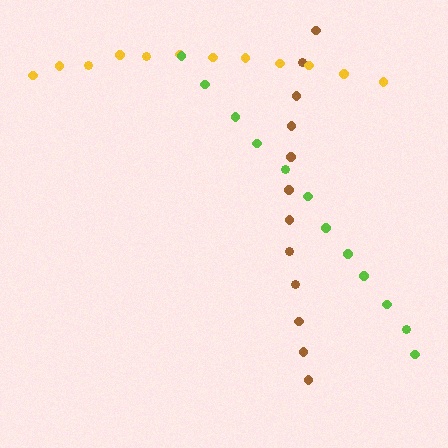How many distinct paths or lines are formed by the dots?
There are 3 distinct paths.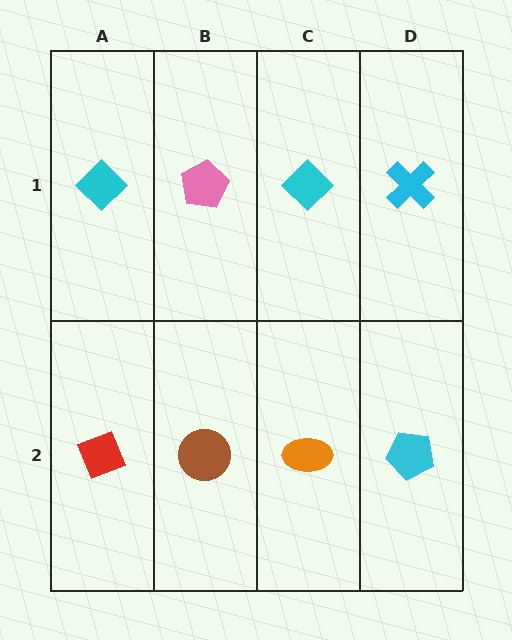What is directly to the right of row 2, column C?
A cyan pentagon.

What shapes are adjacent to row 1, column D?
A cyan pentagon (row 2, column D), a cyan diamond (row 1, column C).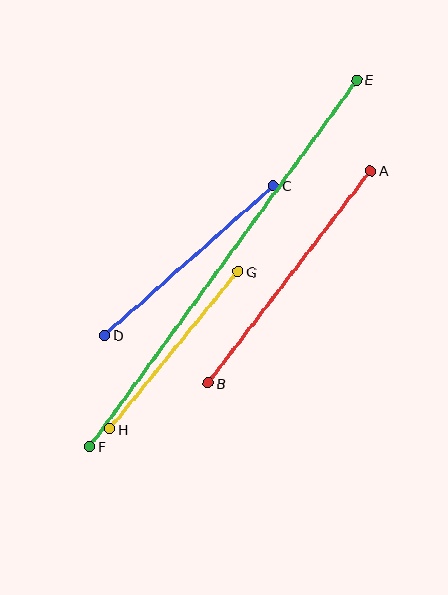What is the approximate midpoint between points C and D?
The midpoint is at approximately (189, 260) pixels.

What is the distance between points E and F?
The distance is approximately 454 pixels.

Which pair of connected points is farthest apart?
Points E and F are farthest apart.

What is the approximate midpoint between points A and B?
The midpoint is at approximately (289, 277) pixels.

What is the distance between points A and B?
The distance is approximately 267 pixels.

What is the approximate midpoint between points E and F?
The midpoint is at approximately (223, 263) pixels.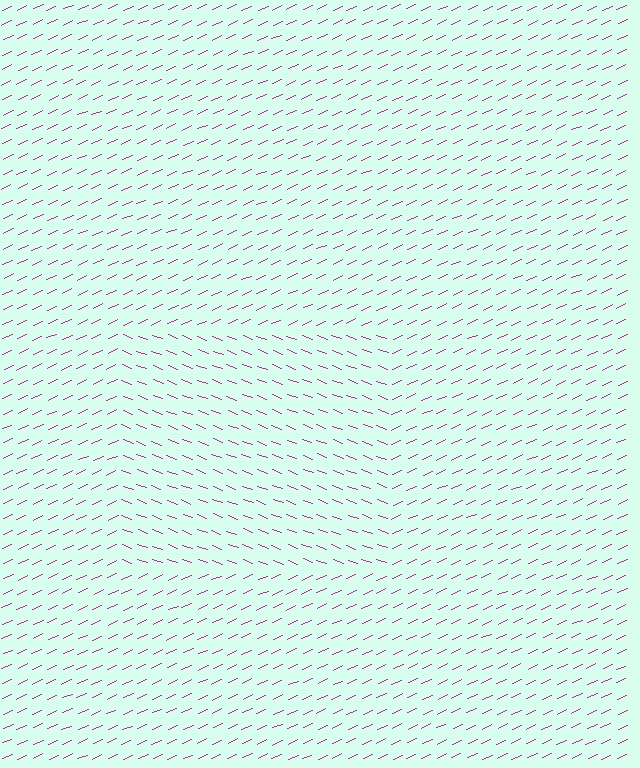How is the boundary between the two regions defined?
The boundary is defined purely by a change in line orientation (approximately 45 degrees difference). All lines are the same color and thickness.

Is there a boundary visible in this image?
Yes, there is a texture boundary formed by a change in line orientation.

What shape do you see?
I see a rectangle.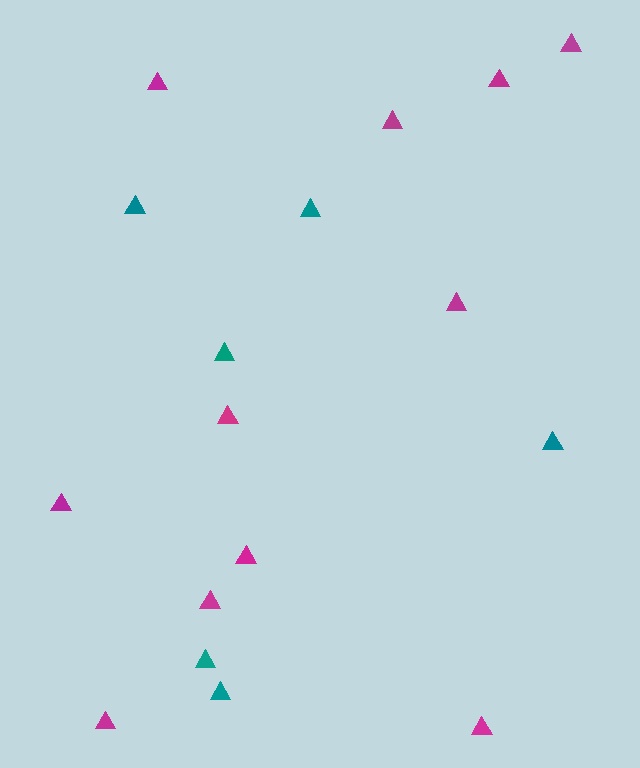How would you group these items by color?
There are 2 groups: one group of magenta triangles (11) and one group of teal triangles (6).